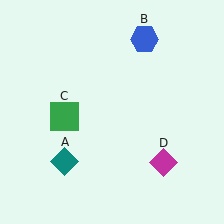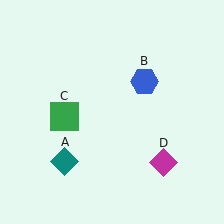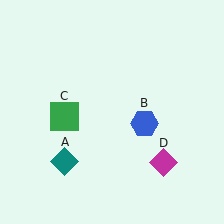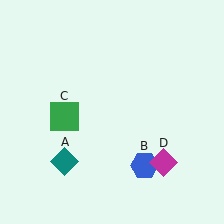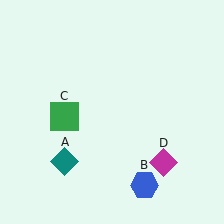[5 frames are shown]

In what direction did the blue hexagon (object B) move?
The blue hexagon (object B) moved down.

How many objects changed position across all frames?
1 object changed position: blue hexagon (object B).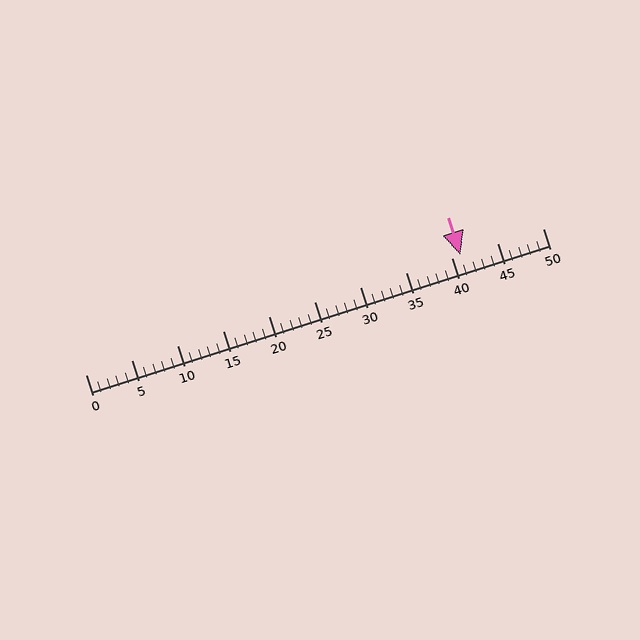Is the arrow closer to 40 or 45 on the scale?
The arrow is closer to 40.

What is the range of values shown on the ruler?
The ruler shows values from 0 to 50.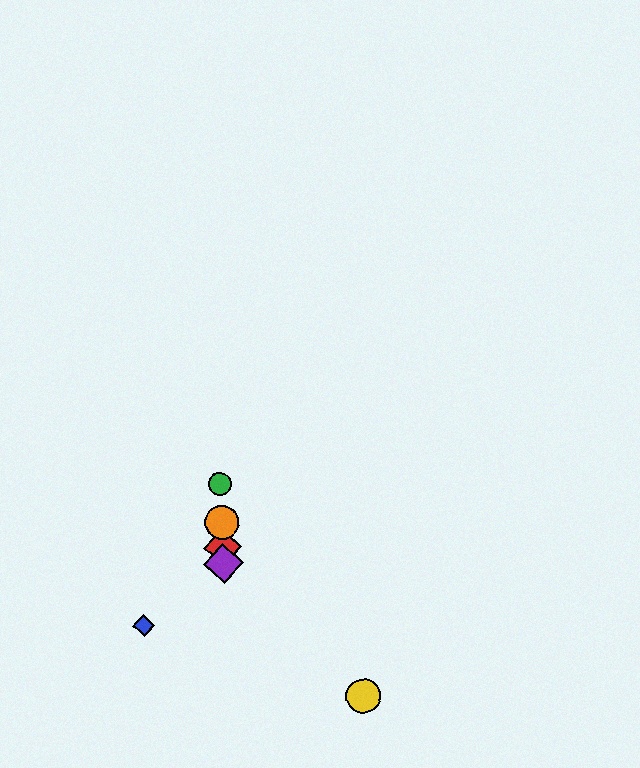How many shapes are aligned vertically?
4 shapes (the red diamond, the green circle, the purple diamond, the orange circle) are aligned vertically.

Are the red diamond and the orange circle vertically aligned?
Yes, both are at x≈223.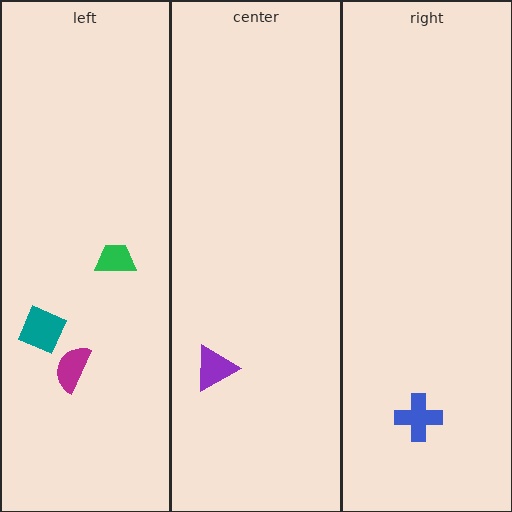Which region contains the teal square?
The left region.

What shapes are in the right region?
The blue cross.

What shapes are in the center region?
The purple triangle.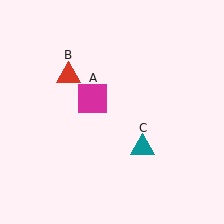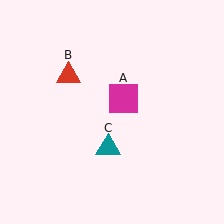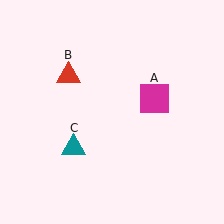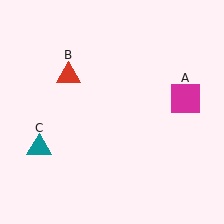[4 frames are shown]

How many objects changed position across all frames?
2 objects changed position: magenta square (object A), teal triangle (object C).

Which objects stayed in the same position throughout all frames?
Red triangle (object B) remained stationary.